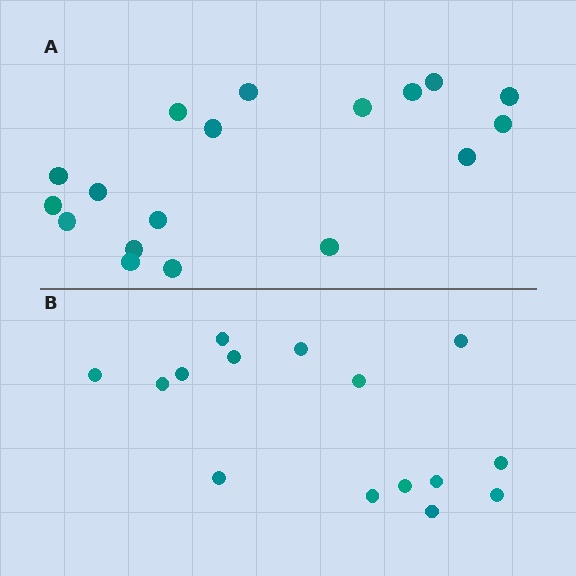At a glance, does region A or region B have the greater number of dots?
Region A (the top region) has more dots.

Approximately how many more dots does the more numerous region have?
Region A has just a few more — roughly 2 or 3 more dots than region B.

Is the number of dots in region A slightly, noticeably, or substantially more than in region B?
Region A has only slightly more — the two regions are fairly close. The ratio is roughly 1.2 to 1.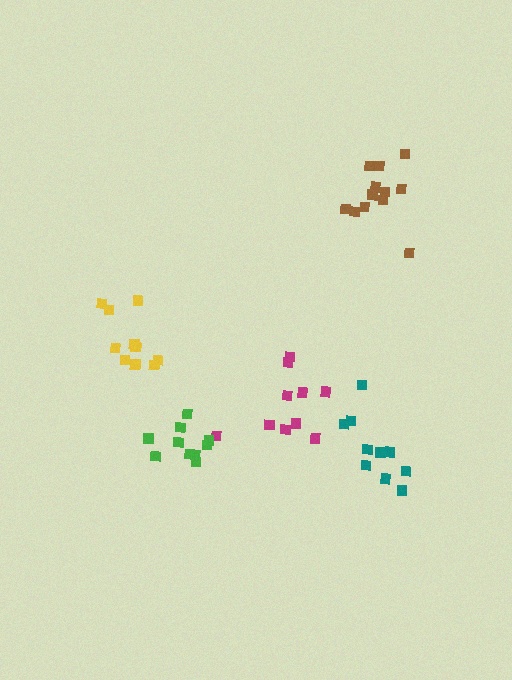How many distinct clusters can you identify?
There are 5 distinct clusters.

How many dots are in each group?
Group 1: 10 dots, Group 2: 10 dots, Group 3: 12 dots, Group 4: 10 dots, Group 5: 10 dots (52 total).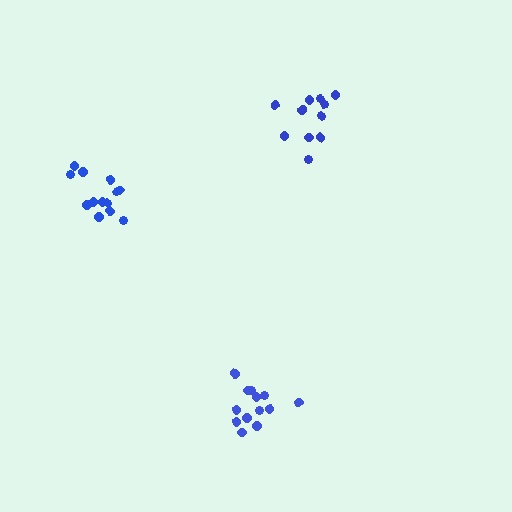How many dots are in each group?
Group 1: 11 dots, Group 2: 13 dots, Group 3: 13 dots (37 total).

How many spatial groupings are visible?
There are 3 spatial groupings.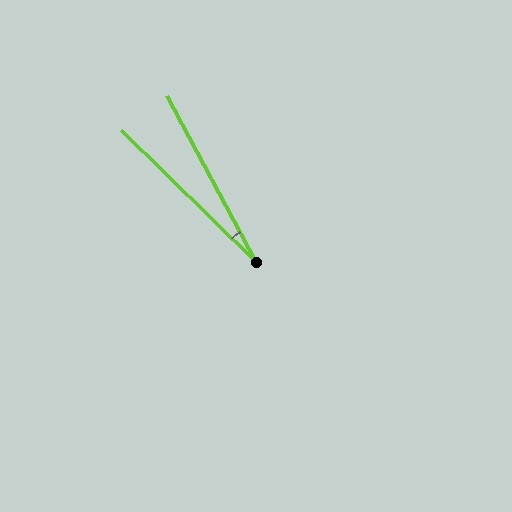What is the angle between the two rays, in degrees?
Approximately 18 degrees.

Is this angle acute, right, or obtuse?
It is acute.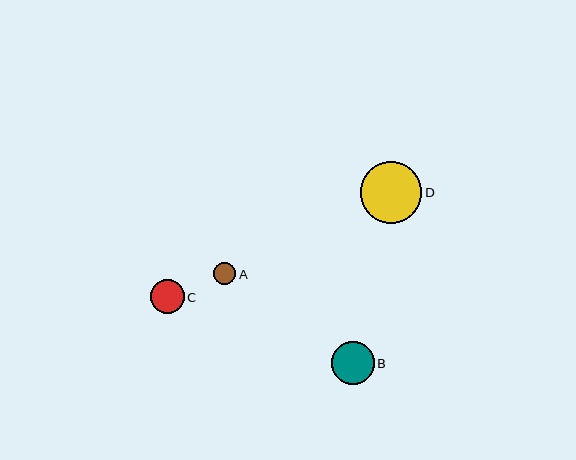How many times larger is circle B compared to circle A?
Circle B is approximately 2.0 times the size of circle A.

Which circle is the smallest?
Circle A is the smallest with a size of approximately 22 pixels.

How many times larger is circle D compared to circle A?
Circle D is approximately 2.8 times the size of circle A.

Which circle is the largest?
Circle D is the largest with a size of approximately 61 pixels.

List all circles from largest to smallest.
From largest to smallest: D, B, C, A.